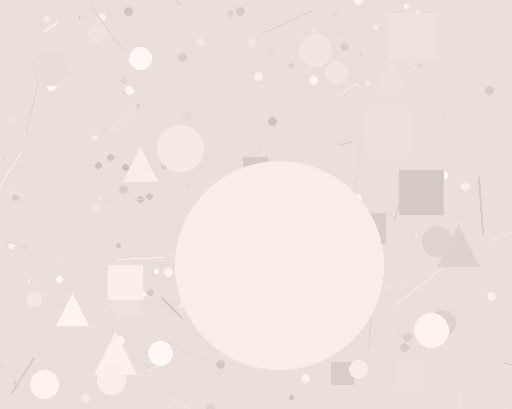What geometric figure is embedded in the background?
A circle is embedded in the background.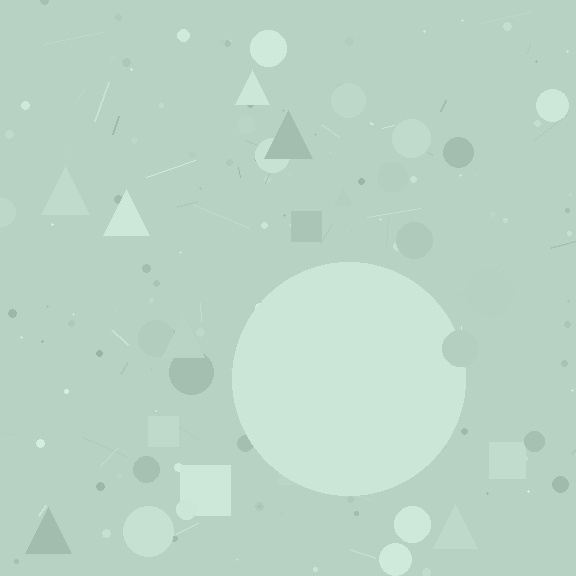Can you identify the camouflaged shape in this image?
The camouflaged shape is a circle.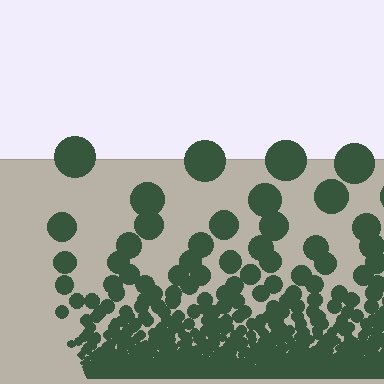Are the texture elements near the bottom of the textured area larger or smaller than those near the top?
Smaller. The gradient is inverted — elements near the bottom are smaller and denser.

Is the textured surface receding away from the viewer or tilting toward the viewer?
The surface appears to tilt toward the viewer. Texture elements get larger and sparser toward the top.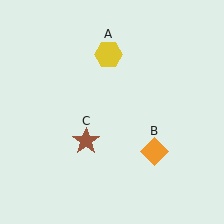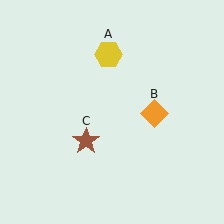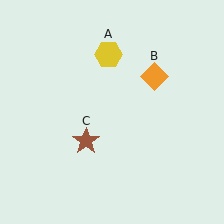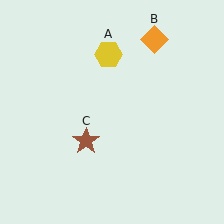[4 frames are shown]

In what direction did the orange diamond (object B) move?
The orange diamond (object B) moved up.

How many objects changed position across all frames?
1 object changed position: orange diamond (object B).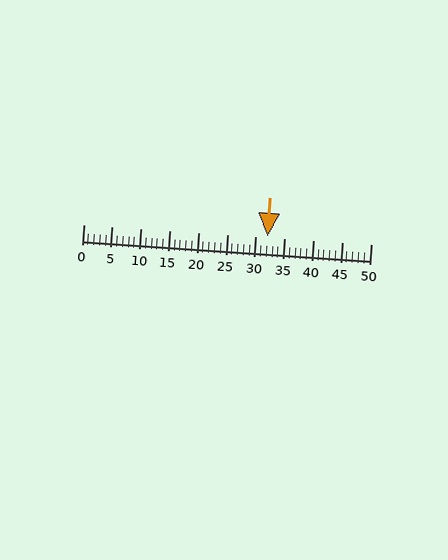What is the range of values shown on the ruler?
The ruler shows values from 0 to 50.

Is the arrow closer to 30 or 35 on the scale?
The arrow is closer to 30.